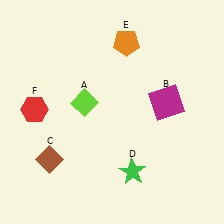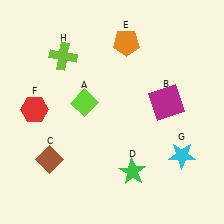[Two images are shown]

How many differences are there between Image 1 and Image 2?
There are 2 differences between the two images.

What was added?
A cyan star (G), a lime cross (H) were added in Image 2.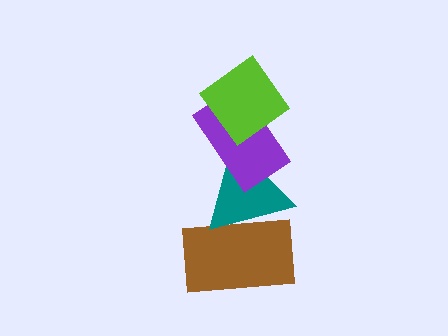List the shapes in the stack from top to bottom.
From top to bottom: the lime diamond, the purple rectangle, the teal triangle, the brown rectangle.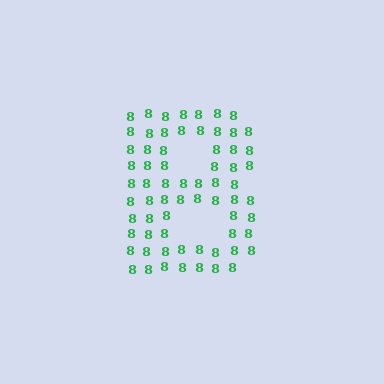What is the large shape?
The large shape is the letter B.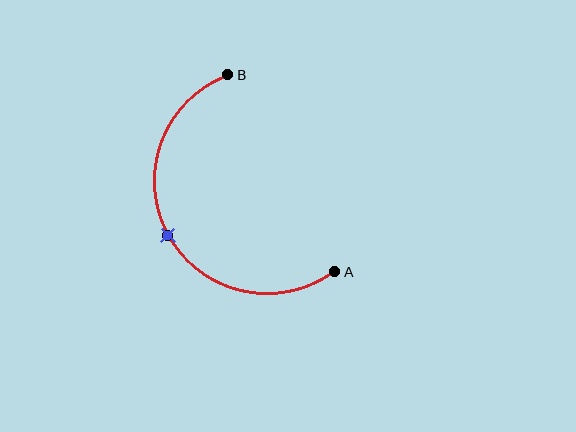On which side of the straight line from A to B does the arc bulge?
The arc bulges to the left of the straight line connecting A and B.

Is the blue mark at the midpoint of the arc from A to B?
Yes. The blue mark lies on the arc at equal arc-length from both A and B — it is the arc midpoint.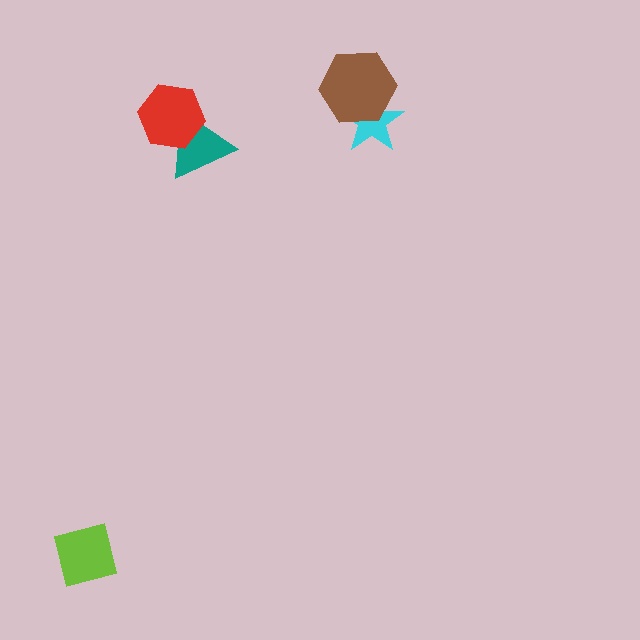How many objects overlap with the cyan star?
1 object overlaps with the cyan star.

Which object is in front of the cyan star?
The brown hexagon is in front of the cyan star.